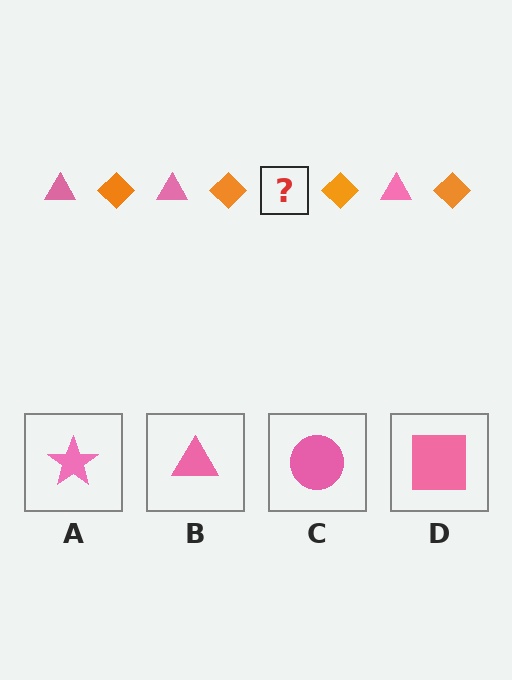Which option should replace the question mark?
Option B.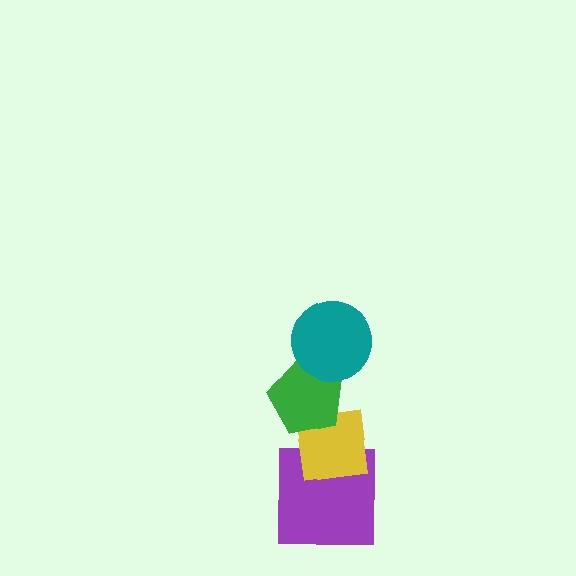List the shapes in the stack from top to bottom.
From top to bottom: the teal circle, the green pentagon, the yellow square, the purple square.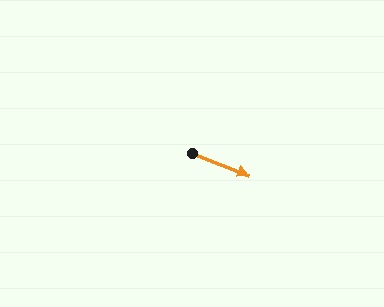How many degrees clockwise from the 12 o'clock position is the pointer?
Approximately 111 degrees.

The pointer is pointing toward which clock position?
Roughly 4 o'clock.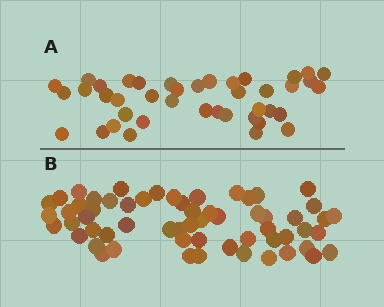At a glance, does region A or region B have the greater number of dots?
Region B (the bottom region) has more dots.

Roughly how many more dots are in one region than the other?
Region B has approximately 20 more dots than region A.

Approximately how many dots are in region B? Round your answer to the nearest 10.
About 60 dots.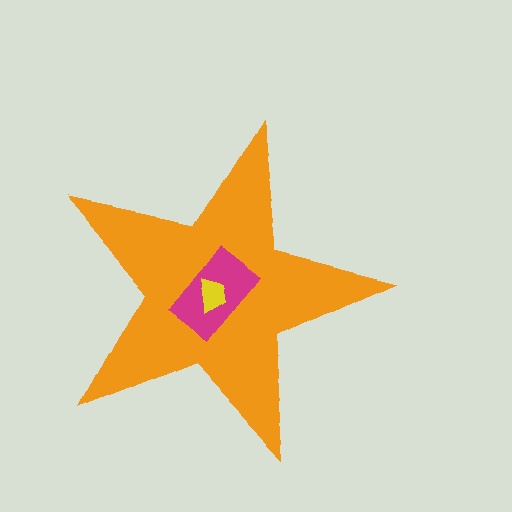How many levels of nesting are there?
3.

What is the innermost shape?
The yellow trapezoid.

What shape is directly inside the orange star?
The magenta rectangle.